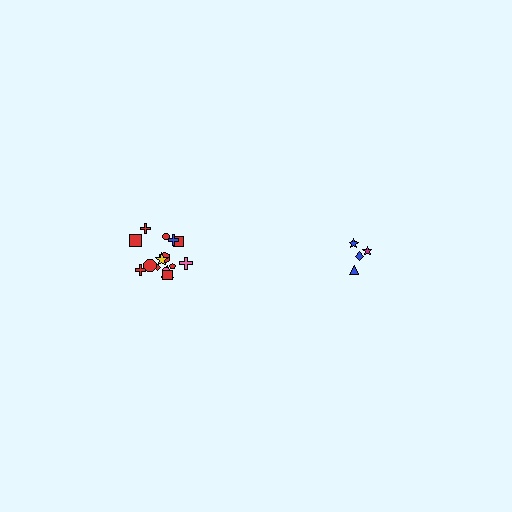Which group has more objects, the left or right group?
The left group.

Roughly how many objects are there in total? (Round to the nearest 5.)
Roughly 20 objects in total.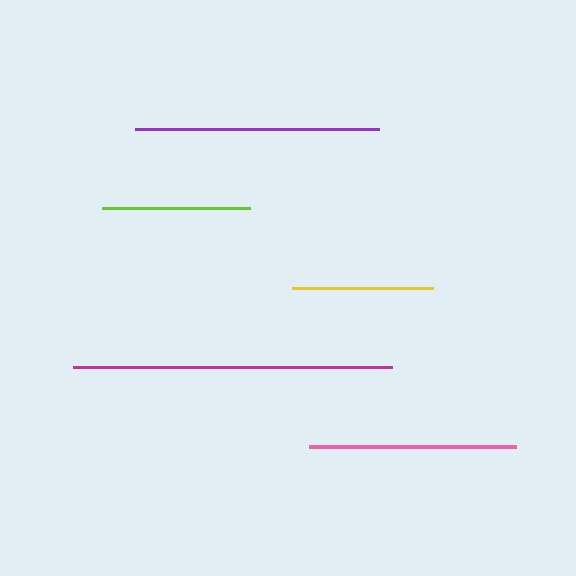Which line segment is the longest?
The magenta line is the longest at approximately 319 pixels.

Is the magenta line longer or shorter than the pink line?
The magenta line is longer than the pink line.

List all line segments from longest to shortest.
From longest to shortest: magenta, purple, pink, lime, yellow.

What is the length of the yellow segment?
The yellow segment is approximately 141 pixels long.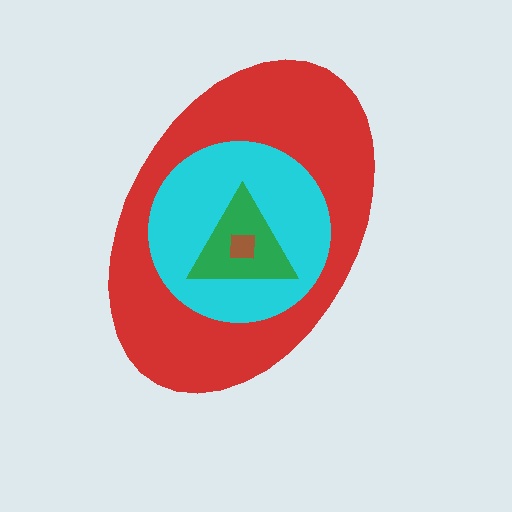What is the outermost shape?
The red ellipse.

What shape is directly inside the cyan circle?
The green triangle.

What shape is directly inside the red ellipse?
The cyan circle.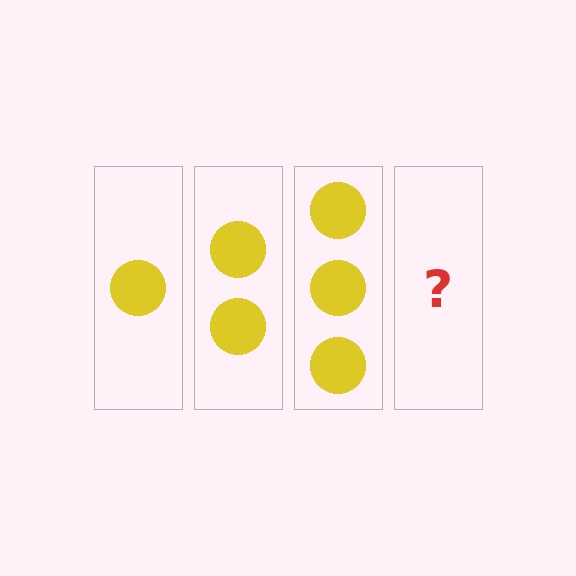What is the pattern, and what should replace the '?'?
The pattern is that each step adds one more circle. The '?' should be 4 circles.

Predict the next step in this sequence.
The next step is 4 circles.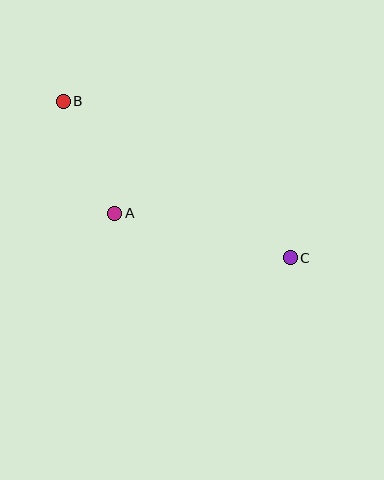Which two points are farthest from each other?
Points B and C are farthest from each other.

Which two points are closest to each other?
Points A and B are closest to each other.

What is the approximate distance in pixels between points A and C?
The distance between A and C is approximately 181 pixels.